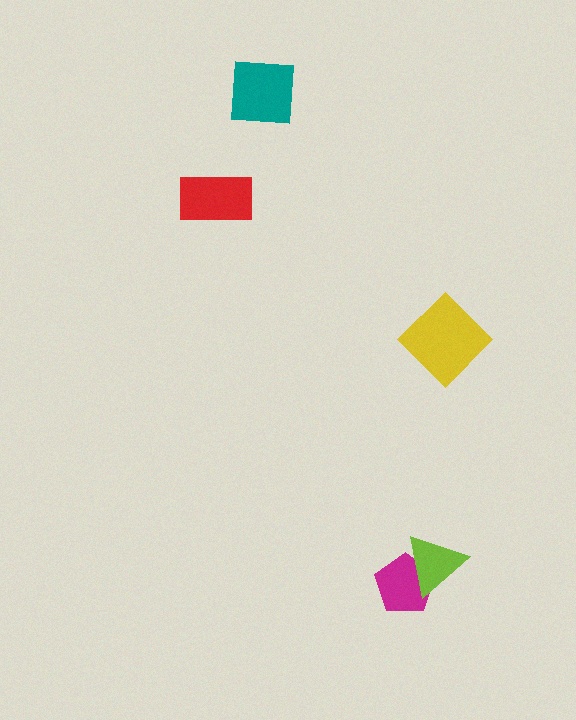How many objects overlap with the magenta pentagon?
1 object overlaps with the magenta pentagon.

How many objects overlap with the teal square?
0 objects overlap with the teal square.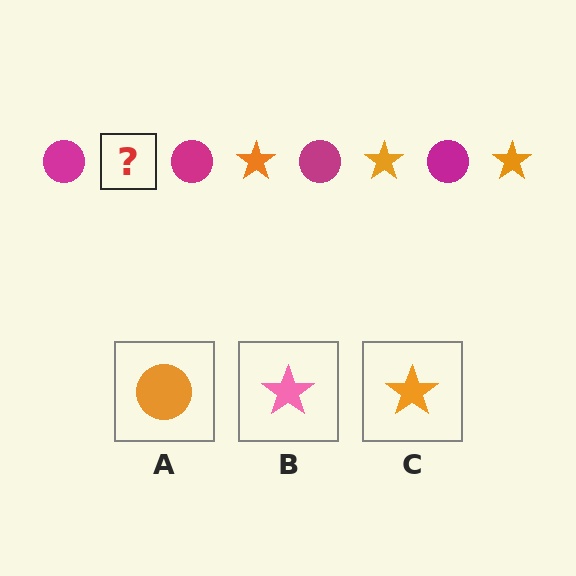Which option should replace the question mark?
Option C.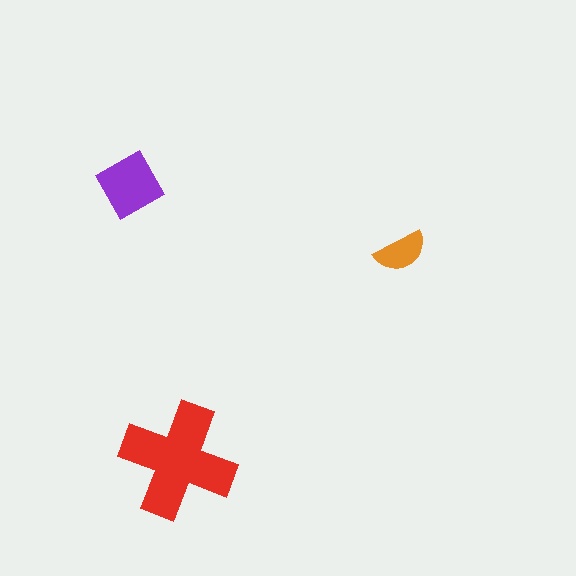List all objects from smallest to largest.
The orange semicircle, the purple square, the red cross.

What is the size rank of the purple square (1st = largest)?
2nd.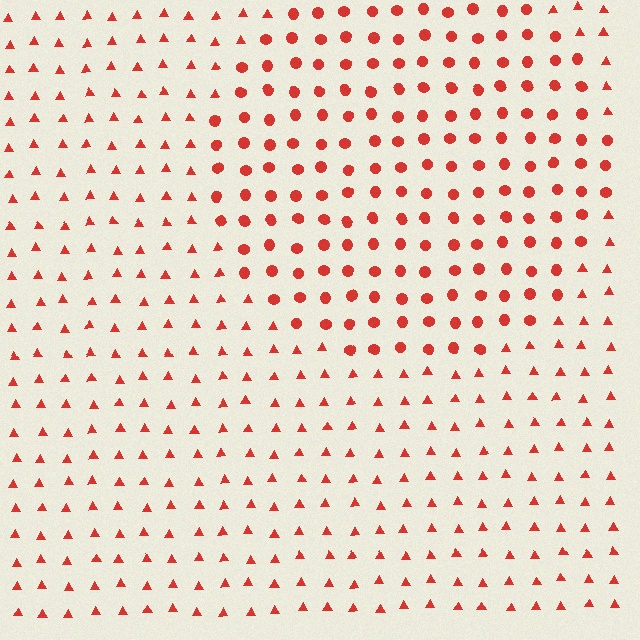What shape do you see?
I see a circle.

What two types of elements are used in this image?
The image uses circles inside the circle region and triangles outside it.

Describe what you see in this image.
The image is filled with small red elements arranged in a uniform grid. A circle-shaped region contains circles, while the surrounding area contains triangles. The boundary is defined purely by the change in element shape.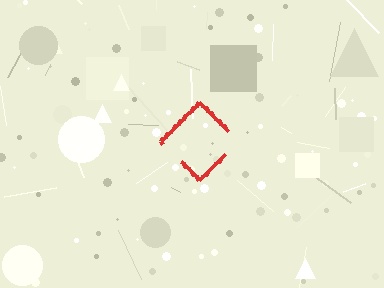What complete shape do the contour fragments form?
The contour fragments form a diamond.